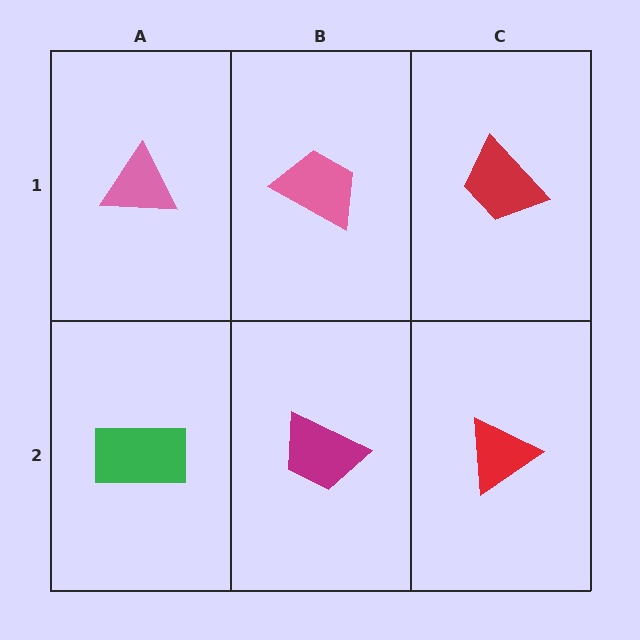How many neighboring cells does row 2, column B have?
3.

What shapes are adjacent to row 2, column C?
A red trapezoid (row 1, column C), a magenta trapezoid (row 2, column B).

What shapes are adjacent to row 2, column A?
A pink triangle (row 1, column A), a magenta trapezoid (row 2, column B).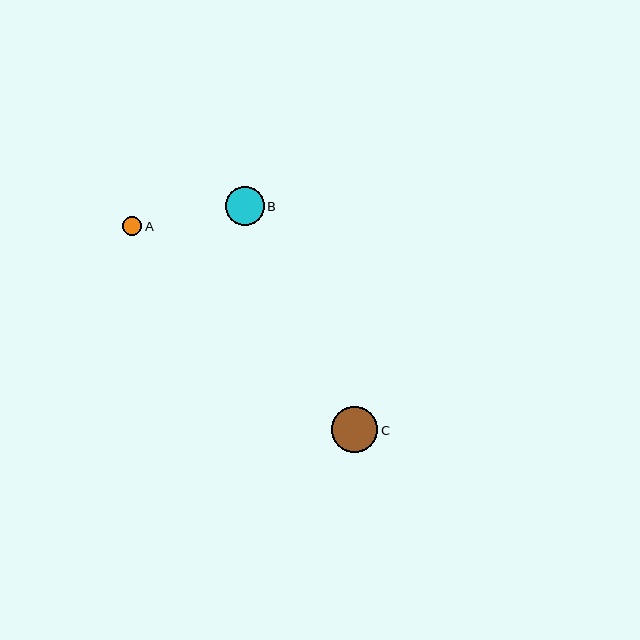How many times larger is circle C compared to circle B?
Circle C is approximately 1.2 times the size of circle B.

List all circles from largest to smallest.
From largest to smallest: C, B, A.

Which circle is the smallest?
Circle A is the smallest with a size of approximately 19 pixels.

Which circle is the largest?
Circle C is the largest with a size of approximately 46 pixels.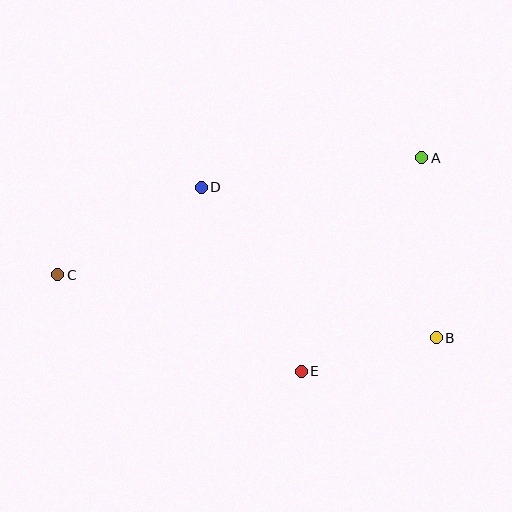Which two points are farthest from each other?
Points B and C are farthest from each other.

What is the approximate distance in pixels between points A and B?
The distance between A and B is approximately 181 pixels.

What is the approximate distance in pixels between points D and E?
The distance between D and E is approximately 209 pixels.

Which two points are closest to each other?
Points B and E are closest to each other.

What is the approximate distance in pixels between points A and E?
The distance between A and E is approximately 245 pixels.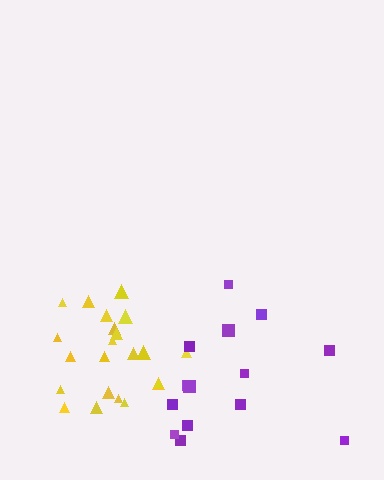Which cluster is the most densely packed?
Yellow.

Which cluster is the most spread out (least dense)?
Purple.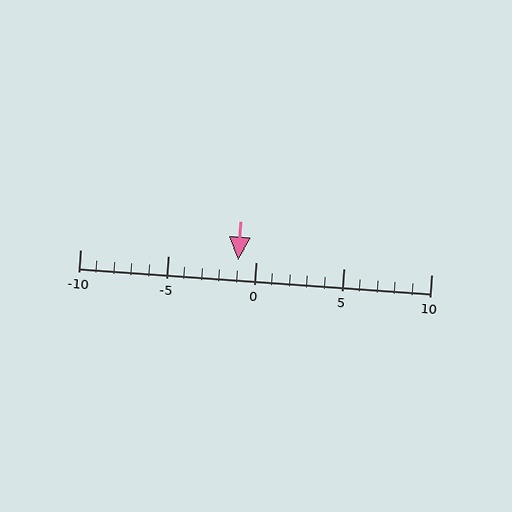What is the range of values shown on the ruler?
The ruler shows values from -10 to 10.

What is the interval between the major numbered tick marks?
The major tick marks are spaced 5 units apart.